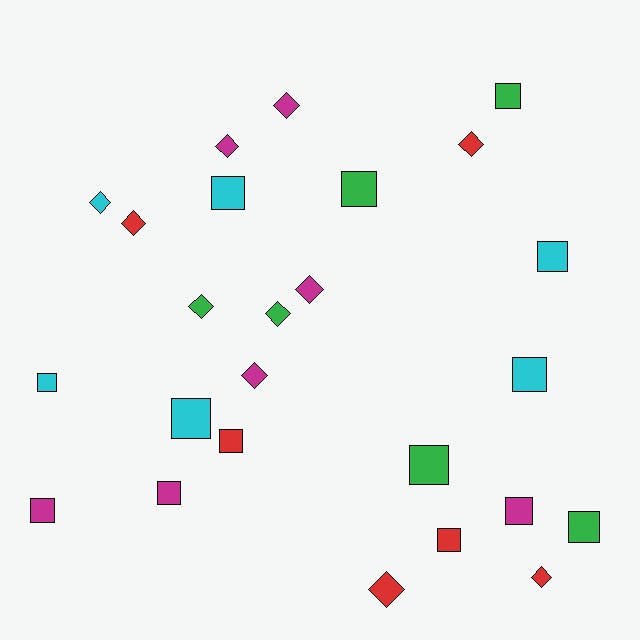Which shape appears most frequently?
Square, with 14 objects.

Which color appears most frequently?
Magenta, with 7 objects.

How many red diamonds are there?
There are 4 red diamonds.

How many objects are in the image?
There are 25 objects.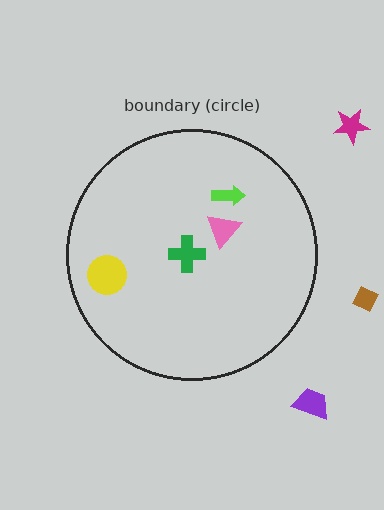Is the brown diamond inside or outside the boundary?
Outside.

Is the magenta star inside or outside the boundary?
Outside.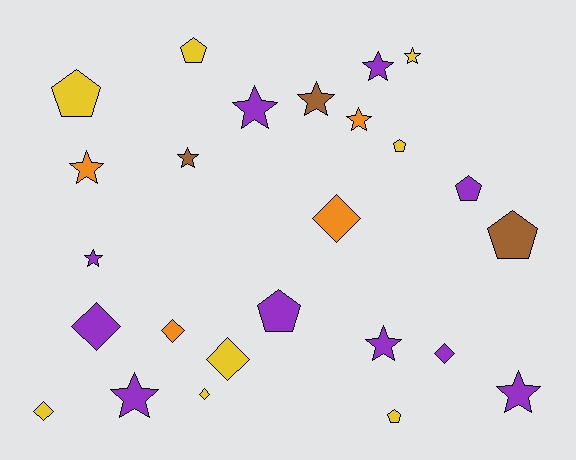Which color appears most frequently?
Purple, with 10 objects.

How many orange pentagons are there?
There are no orange pentagons.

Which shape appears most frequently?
Star, with 11 objects.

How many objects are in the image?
There are 25 objects.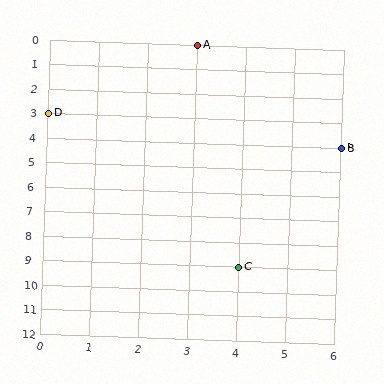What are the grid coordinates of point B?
Point B is at grid coordinates (6, 4).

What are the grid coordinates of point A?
Point A is at grid coordinates (3, 0).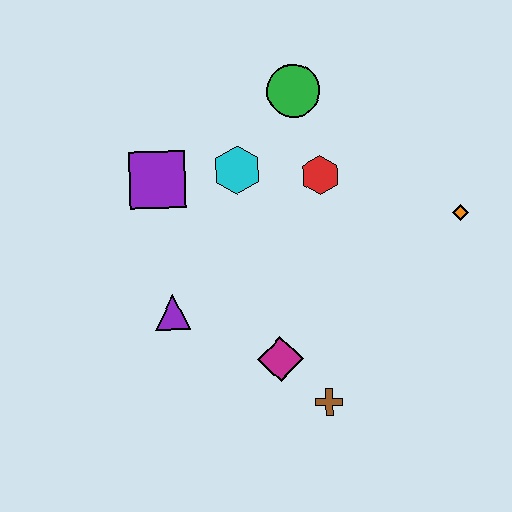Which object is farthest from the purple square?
The orange diamond is farthest from the purple square.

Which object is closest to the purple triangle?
The magenta diamond is closest to the purple triangle.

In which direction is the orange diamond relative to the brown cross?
The orange diamond is above the brown cross.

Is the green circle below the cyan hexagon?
No